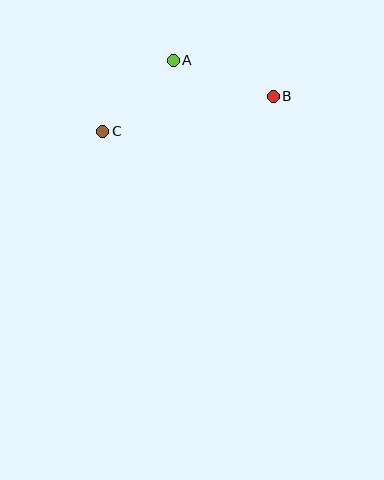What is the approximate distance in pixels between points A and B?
The distance between A and B is approximately 106 pixels.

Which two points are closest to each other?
Points A and C are closest to each other.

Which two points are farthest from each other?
Points B and C are farthest from each other.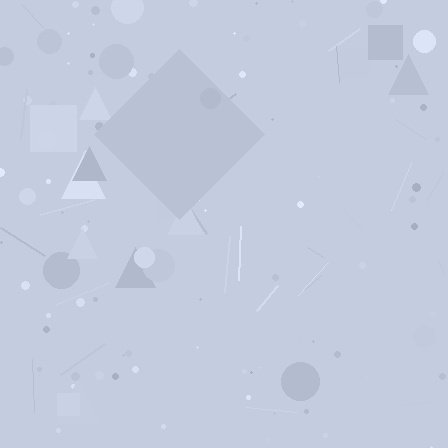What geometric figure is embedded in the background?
A diamond is embedded in the background.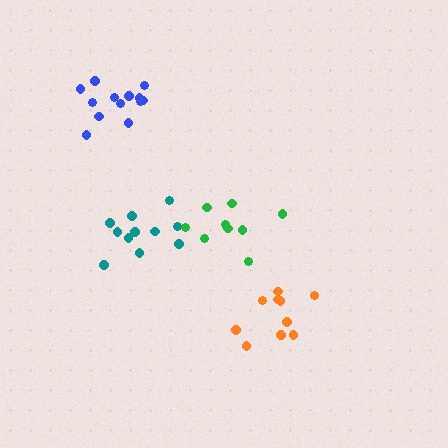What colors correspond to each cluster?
The clusters are colored: teal, blue, green, orange.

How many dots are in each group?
Group 1: 11 dots, Group 2: 13 dots, Group 3: 9 dots, Group 4: 10 dots (43 total).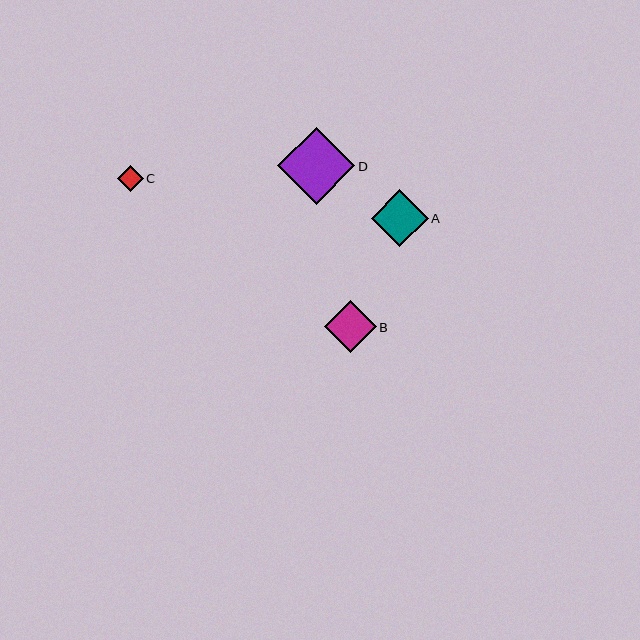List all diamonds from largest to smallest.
From largest to smallest: D, A, B, C.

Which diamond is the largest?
Diamond D is the largest with a size of approximately 77 pixels.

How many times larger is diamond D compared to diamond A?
Diamond D is approximately 1.4 times the size of diamond A.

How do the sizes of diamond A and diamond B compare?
Diamond A and diamond B are approximately the same size.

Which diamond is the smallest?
Diamond C is the smallest with a size of approximately 26 pixels.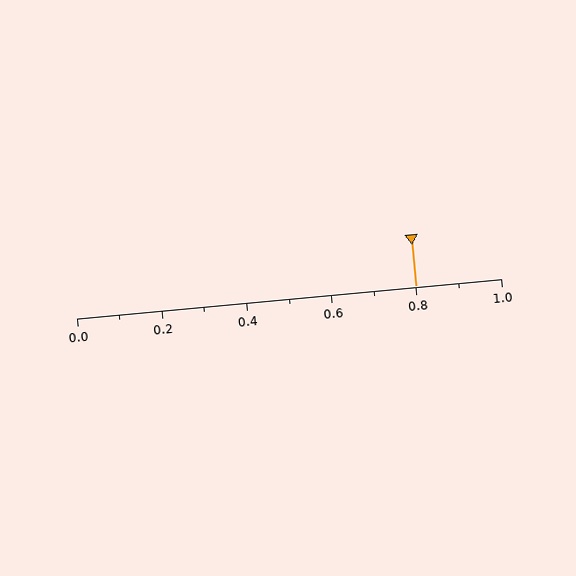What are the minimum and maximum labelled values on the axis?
The axis runs from 0.0 to 1.0.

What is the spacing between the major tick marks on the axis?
The major ticks are spaced 0.2 apart.